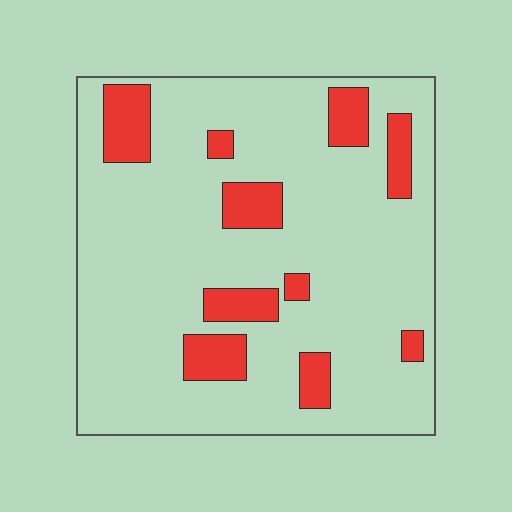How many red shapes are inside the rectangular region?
10.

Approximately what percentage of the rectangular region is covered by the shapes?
Approximately 15%.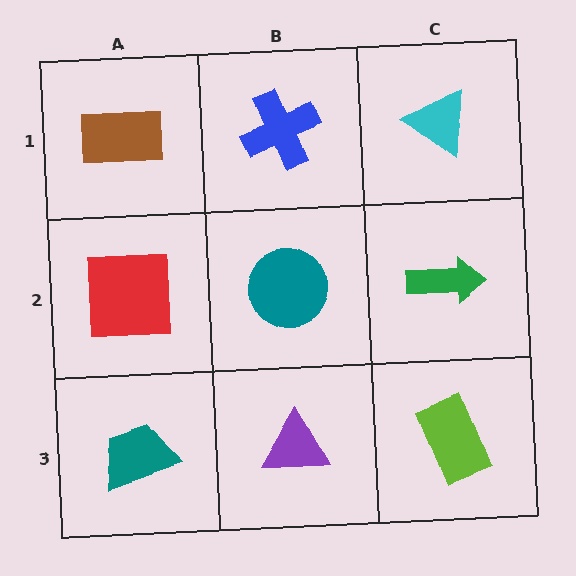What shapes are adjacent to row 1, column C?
A green arrow (row 2, column C), a blue cross (row 1, column B).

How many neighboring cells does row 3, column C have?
2.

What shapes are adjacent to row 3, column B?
A teal circle (row 2, column B), a teal trapezoid (row 3, column A), a lime rectangle (row 3, column C).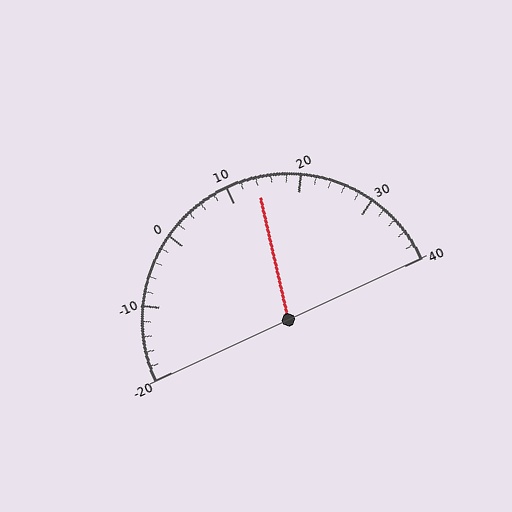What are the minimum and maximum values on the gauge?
The gauge ranges from -20 to 40.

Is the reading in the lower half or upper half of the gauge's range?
The reading is in the upper half of the range (-20 to 40).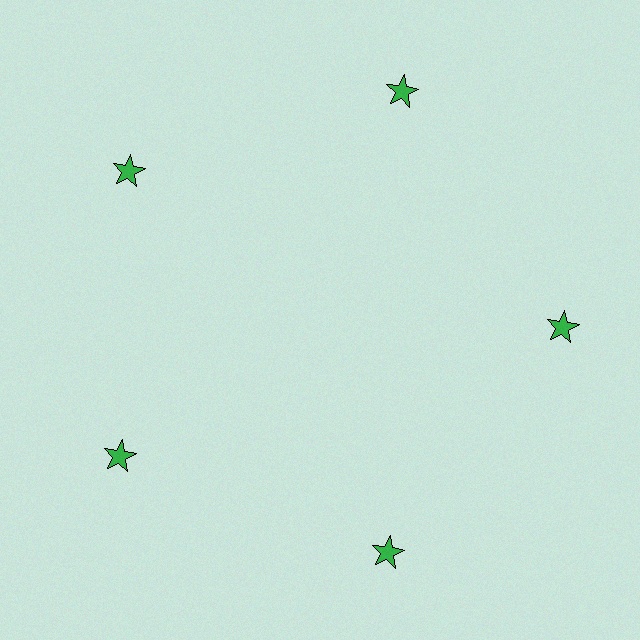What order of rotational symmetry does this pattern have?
This pattern has 5-fold rotational symmetry.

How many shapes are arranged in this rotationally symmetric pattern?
There are 5 shapes, arranged in 5 groups of 1.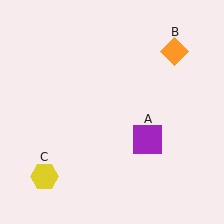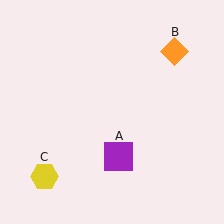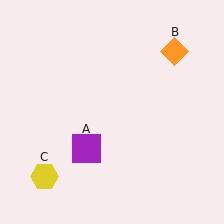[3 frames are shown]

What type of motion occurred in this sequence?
The purple square (object A) rotated clockwise around the center of the scene.